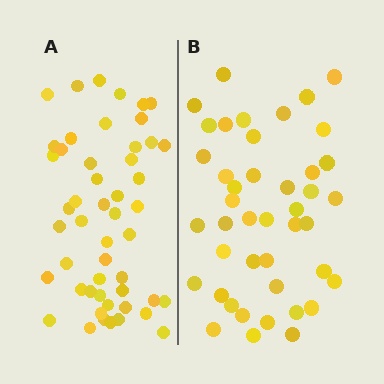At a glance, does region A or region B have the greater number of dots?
Region A (the left region) has more dots.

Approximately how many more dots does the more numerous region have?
Region A has roughly 8 or so more dots than region B.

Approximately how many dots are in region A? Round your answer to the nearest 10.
About 50 dots.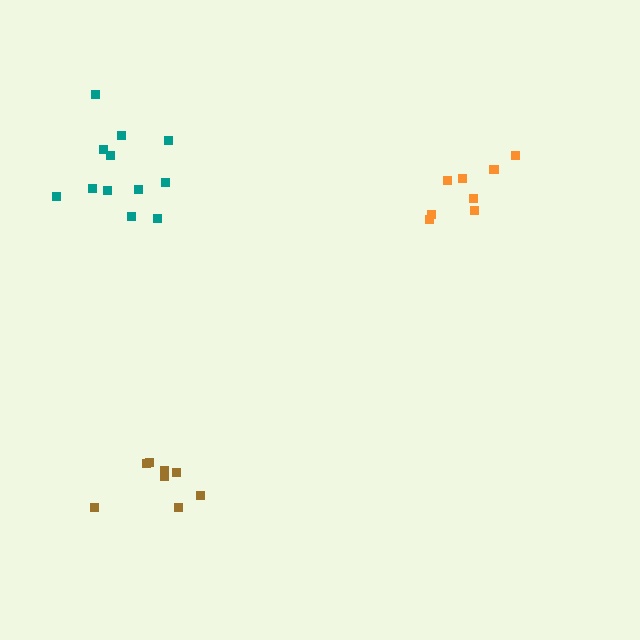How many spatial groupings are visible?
There are 3 spatial groupings.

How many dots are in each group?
Group 1: 8 dots, Group 2: 8 dots, Group 3: 12 dots (28 total).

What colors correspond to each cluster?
The clusters are colored: orange, brown, teal.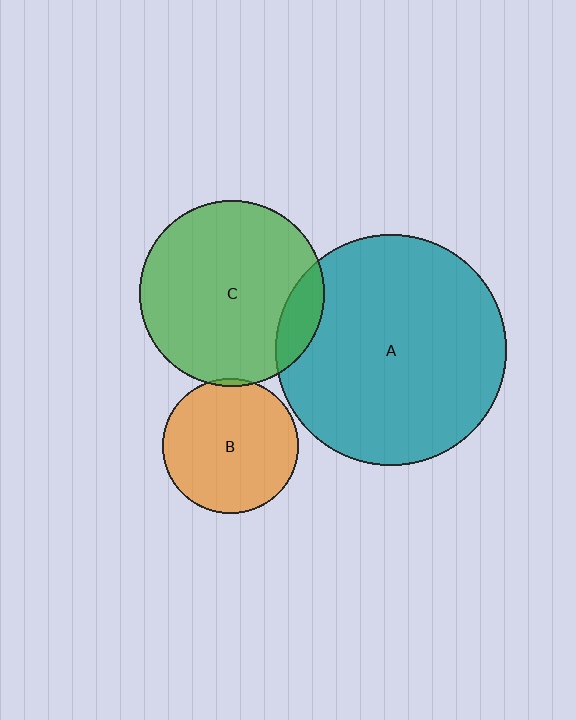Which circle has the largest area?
Circle A (teal).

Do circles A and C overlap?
Yes.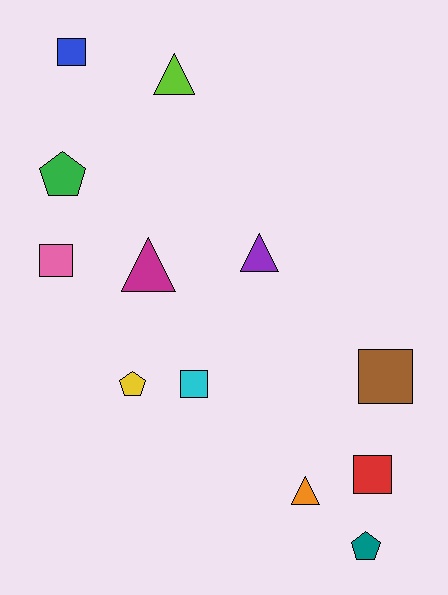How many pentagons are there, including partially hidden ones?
There are 3 pentagons.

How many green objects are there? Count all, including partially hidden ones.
There is 1 green object.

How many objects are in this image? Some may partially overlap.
There are 12 objects.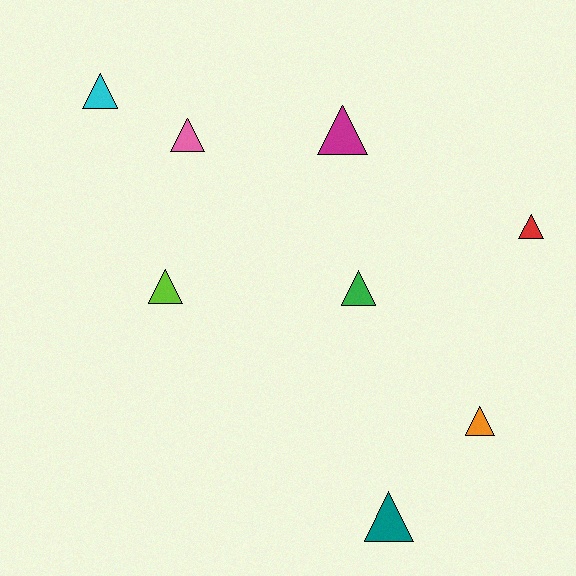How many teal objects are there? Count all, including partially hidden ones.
There is 1 teal object.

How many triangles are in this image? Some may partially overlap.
There are 8 triangles.